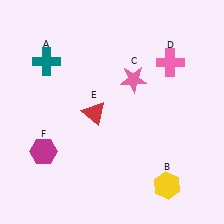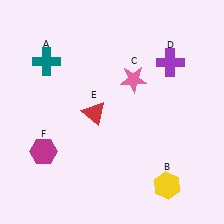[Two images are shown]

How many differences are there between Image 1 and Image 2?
There is 1 difference between the two images.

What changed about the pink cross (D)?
In Image 1, D is pink. In Image 2, it changed to purple.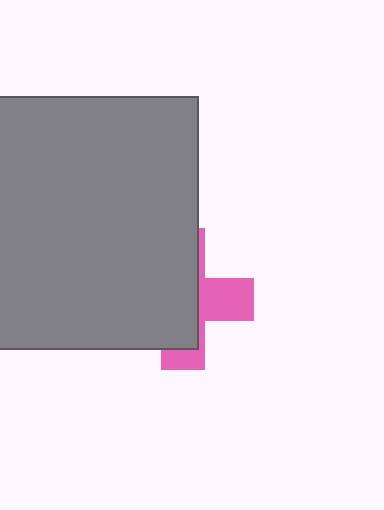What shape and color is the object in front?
The object in front is a gray rectangle.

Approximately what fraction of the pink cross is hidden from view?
Roughly 65% of the pink cross is hidden behind the gray rectangle.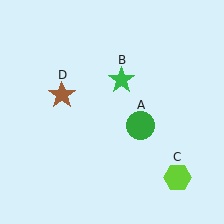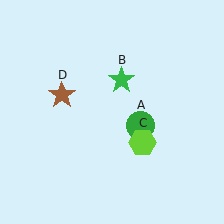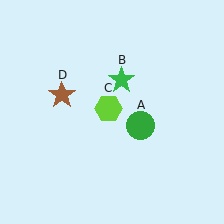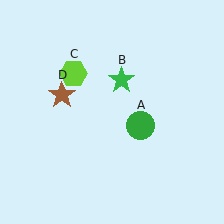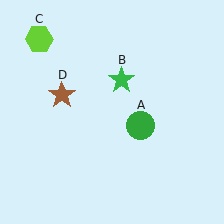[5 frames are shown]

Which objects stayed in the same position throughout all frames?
Green circle (object A) and green star (object B) and brown star (object D) remained stationary.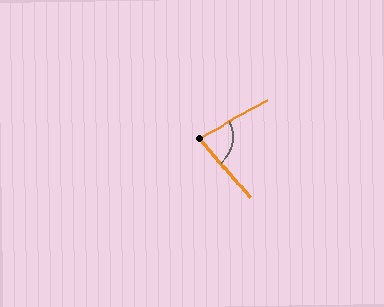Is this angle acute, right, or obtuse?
It is acute.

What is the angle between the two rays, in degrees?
Approximately 78 degrees.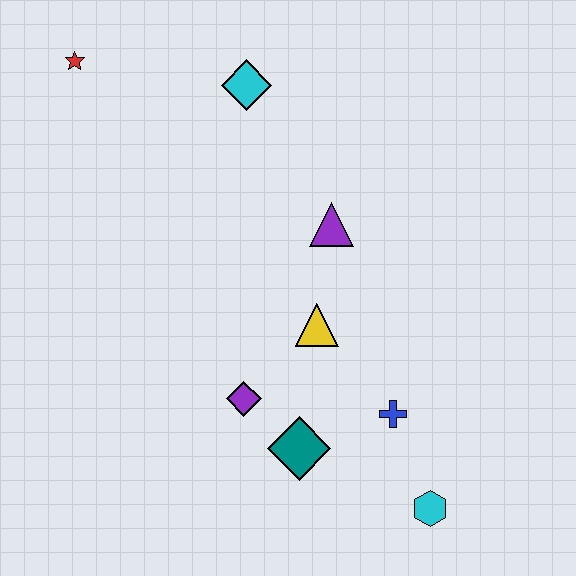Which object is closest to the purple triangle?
The yellow triangle is closest to the purple triangle.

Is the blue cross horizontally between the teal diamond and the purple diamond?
No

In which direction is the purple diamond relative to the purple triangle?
The purple diamond is below the purple triangle.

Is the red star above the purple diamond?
Yes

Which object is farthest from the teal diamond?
The red star is farthest from the teal diamond.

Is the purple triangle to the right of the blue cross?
No